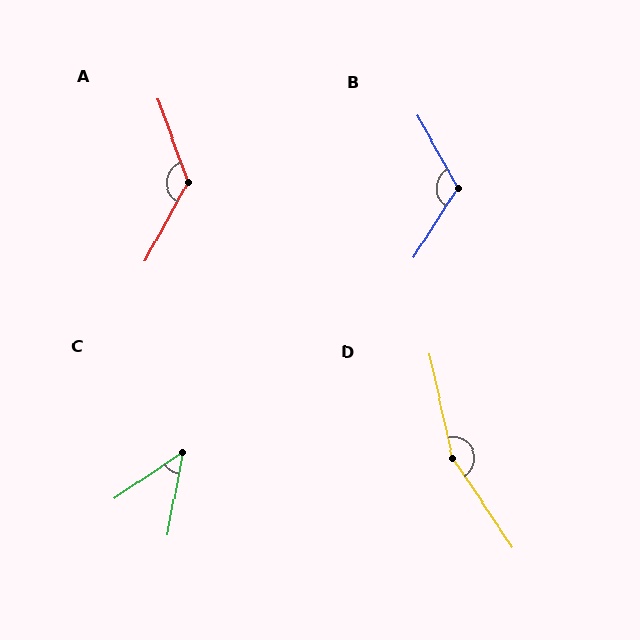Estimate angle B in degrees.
Approximately 119 degrees.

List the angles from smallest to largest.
C (46°), B (119°), A (131°), D (158°).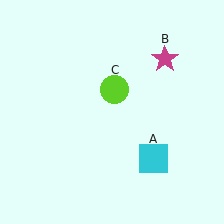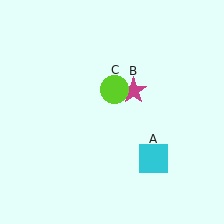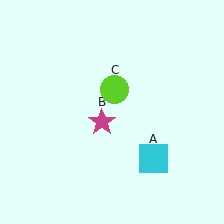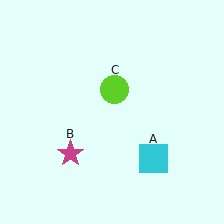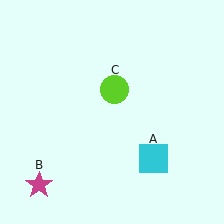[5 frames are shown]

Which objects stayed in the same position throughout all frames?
Cyan square (object A) and lime circle (object C) remained stationary.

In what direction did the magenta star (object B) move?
The magenta star (object B) moved down and to the left.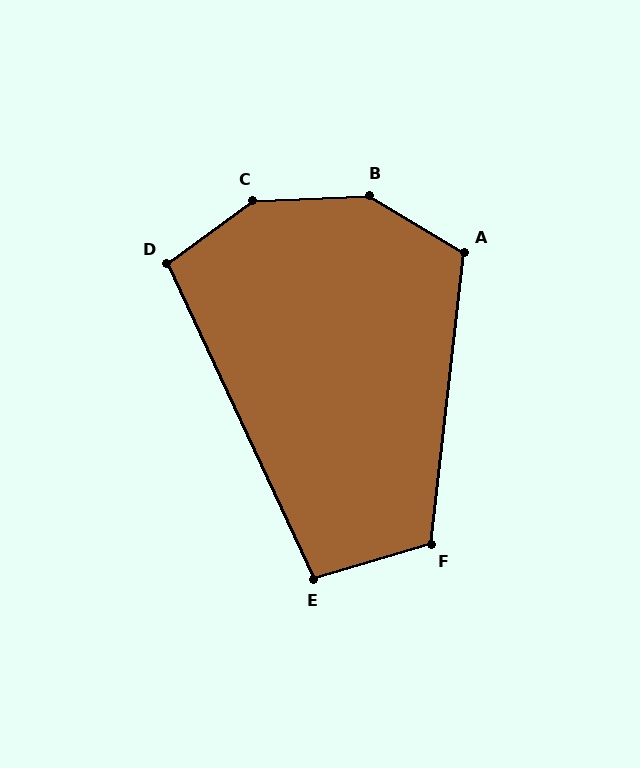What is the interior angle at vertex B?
Approximately 146 degrees (obtuse).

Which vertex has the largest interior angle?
C, at approximately 147 degrees.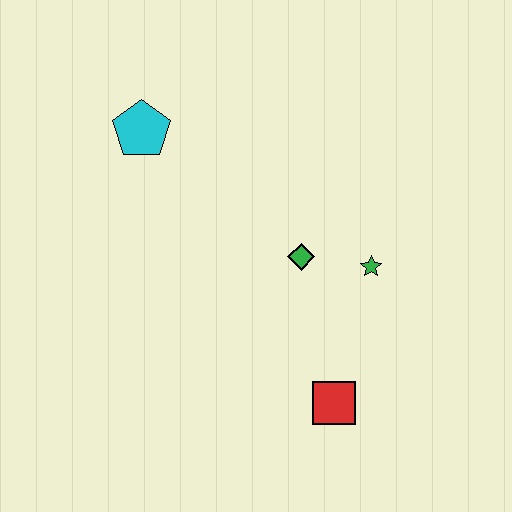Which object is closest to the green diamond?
The green star is closest to the green diamond.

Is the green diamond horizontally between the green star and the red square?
No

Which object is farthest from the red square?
The cyan pentagon is farthest from the red square.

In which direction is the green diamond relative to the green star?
The green diamond is to the left of the green star.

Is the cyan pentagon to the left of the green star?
Yes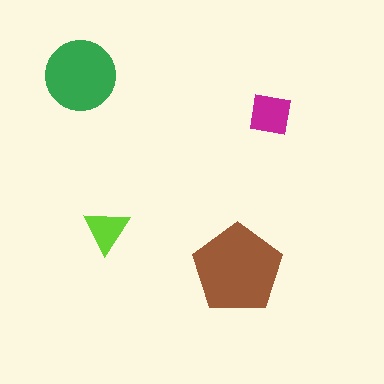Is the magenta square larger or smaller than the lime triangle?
Larger.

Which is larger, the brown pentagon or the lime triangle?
The brown pentagon.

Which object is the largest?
The brown pentagon.